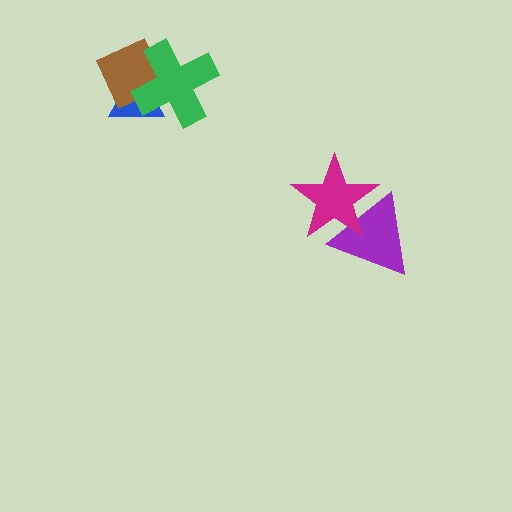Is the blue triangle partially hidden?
Yes, it is partially covered by another shape.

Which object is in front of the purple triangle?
The magenta star is in front of the purple triangle.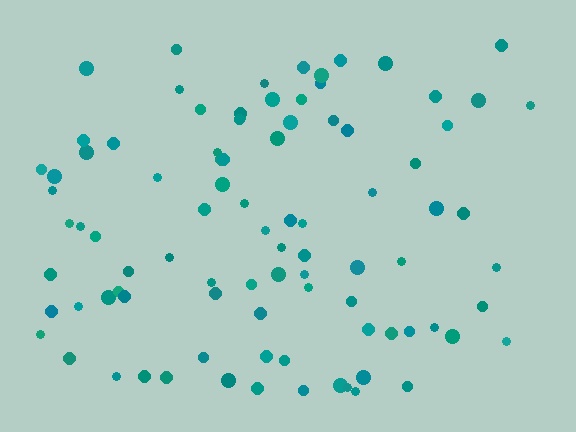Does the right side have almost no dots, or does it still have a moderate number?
Still a moderate number, just noticeably fewer than the left.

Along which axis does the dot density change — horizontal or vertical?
Horizontal.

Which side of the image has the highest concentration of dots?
The left.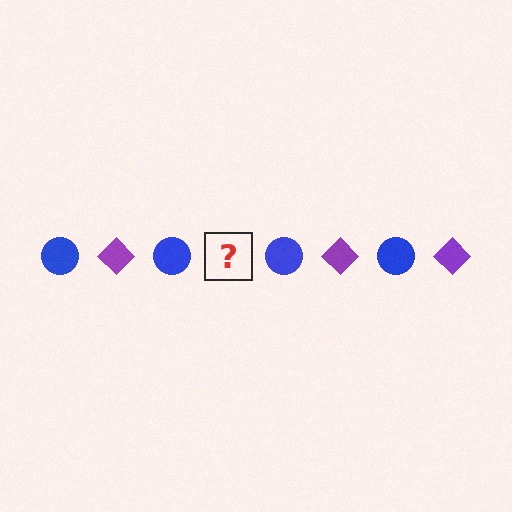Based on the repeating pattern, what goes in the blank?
The blank should be a purple diamond.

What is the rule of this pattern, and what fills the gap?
The rule is that the pattern alternates between blue circle and purple diamond. The gap should be filled with a purple diamond.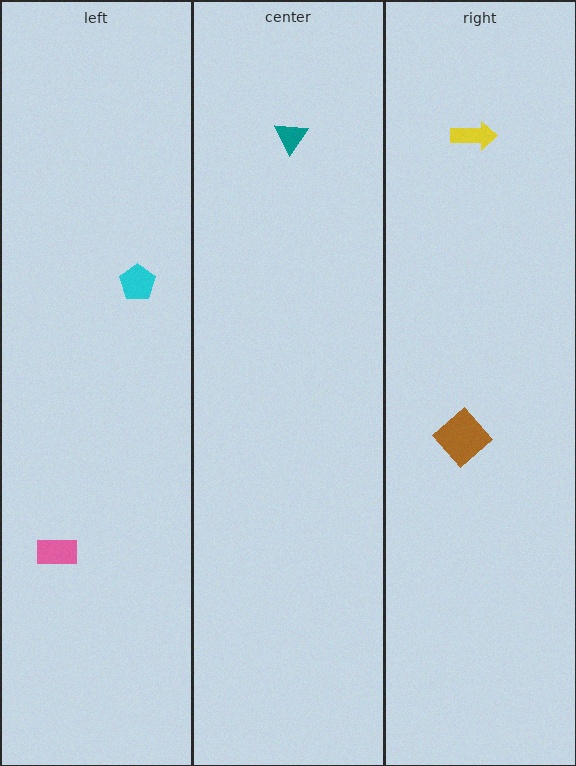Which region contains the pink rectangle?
The left region.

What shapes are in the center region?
The teal triangle.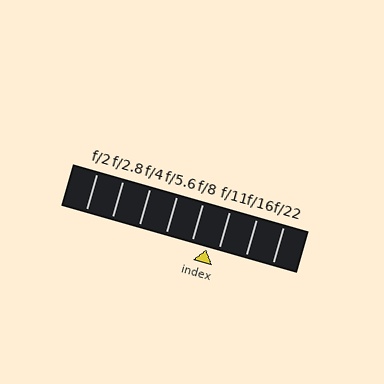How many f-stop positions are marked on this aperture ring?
There are 8 f-stop positions marked.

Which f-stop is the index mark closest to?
The index mark is closest to f/11.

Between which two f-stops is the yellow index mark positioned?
The index mark is between f/8 and f/11.